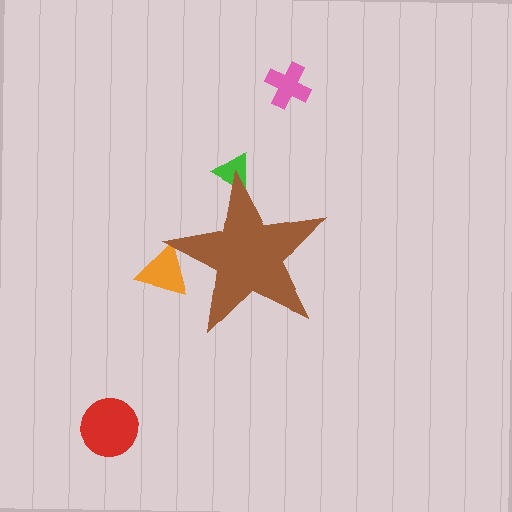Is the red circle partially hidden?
No, the red circle is fully visible.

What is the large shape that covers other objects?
A brown star.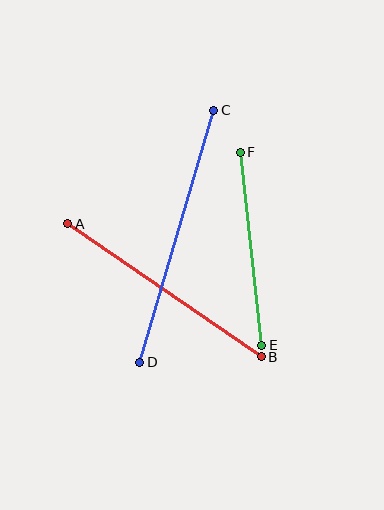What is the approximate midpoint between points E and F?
The midpoint is at approximately (251, 249) pixels.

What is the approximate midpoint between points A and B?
The midpoint is at approximately (165, 290) pixels.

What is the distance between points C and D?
The distance is approximately 263 pixels.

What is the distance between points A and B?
The distance is approximately 235 pixels.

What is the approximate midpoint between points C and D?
The midpoint is at approximately (177, 236) pixels.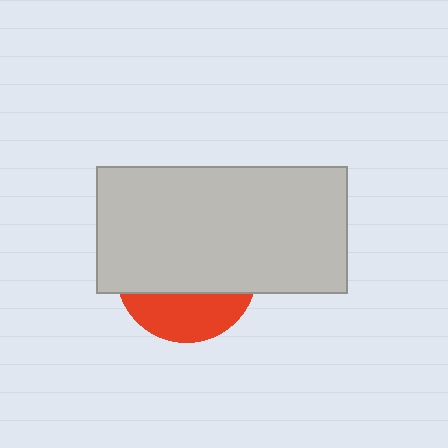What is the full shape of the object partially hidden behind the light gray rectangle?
The partially hidden object is a red circle.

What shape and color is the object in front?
The object in front is a light gray rectangle.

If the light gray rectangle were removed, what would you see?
You would see the complete red circle.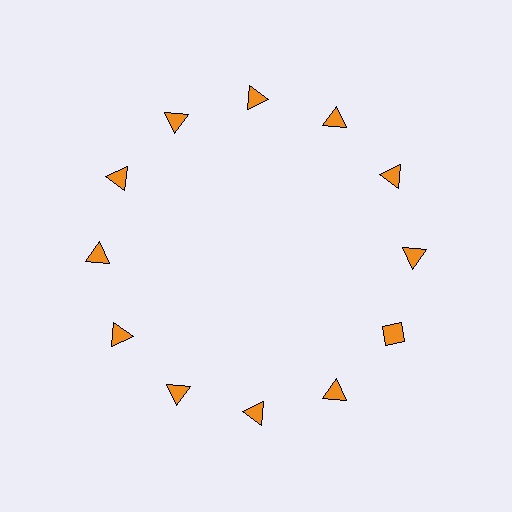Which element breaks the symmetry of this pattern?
The orange diamond at roughly the 4 o'clock position breaks the symmetry. All other shapes are orange triangles.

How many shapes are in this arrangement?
There are 12 shapes arranged in a ring pattern.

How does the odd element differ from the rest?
It has a different shape: diamond instead of triangle.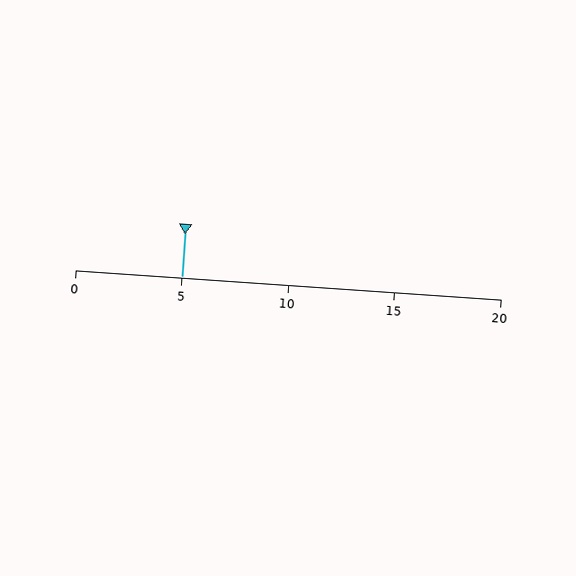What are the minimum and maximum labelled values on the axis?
The axis runs from 0 to 20.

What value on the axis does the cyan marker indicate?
The marker indicates approximately 5.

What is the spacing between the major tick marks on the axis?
The major ticks are spaced 5 apart.